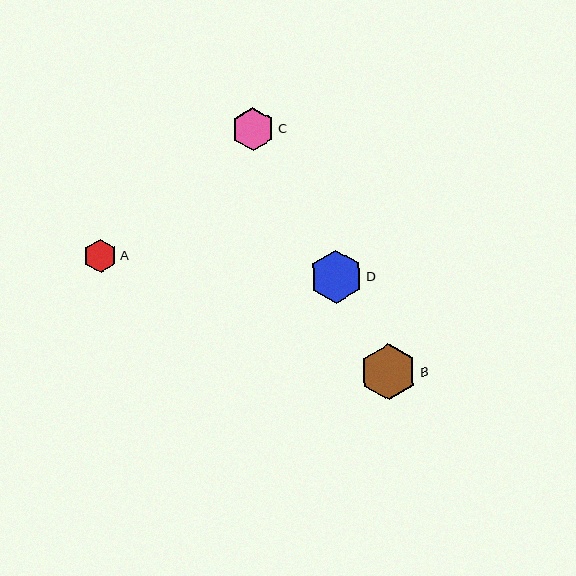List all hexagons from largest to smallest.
From largest to smallest: B, D, C, A.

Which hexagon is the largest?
Hexagon B is the largest with a size of approximately 57 pixels.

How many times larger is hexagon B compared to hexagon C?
Hexagon B is approximately 1.3 times the size of hexagon C.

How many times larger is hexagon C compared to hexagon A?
Hexagon C is approximately 1.3 times the size of hexagon A.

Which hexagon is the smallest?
Hexagon A is the smallest with a size of approximately 33 pixels.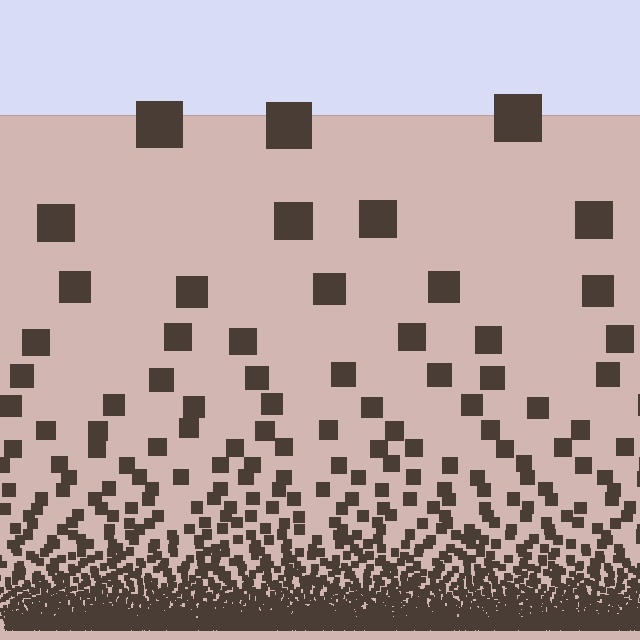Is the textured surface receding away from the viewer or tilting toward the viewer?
The surface appears to tilt toward the viewer. Texture elements get larger and sparser toward the top.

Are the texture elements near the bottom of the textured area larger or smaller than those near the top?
Smaller. The gradient is inverted — elements near the bottom are smaller and denser.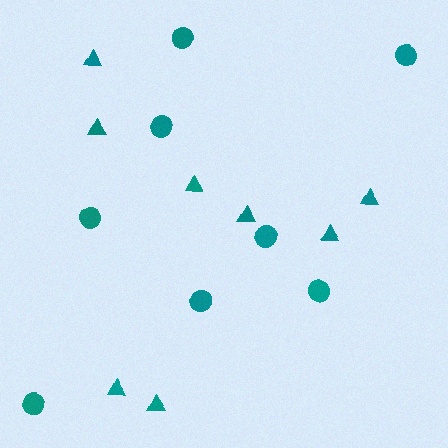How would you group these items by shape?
There are 2 groups: one group of circles (8) and one group of triangles (8).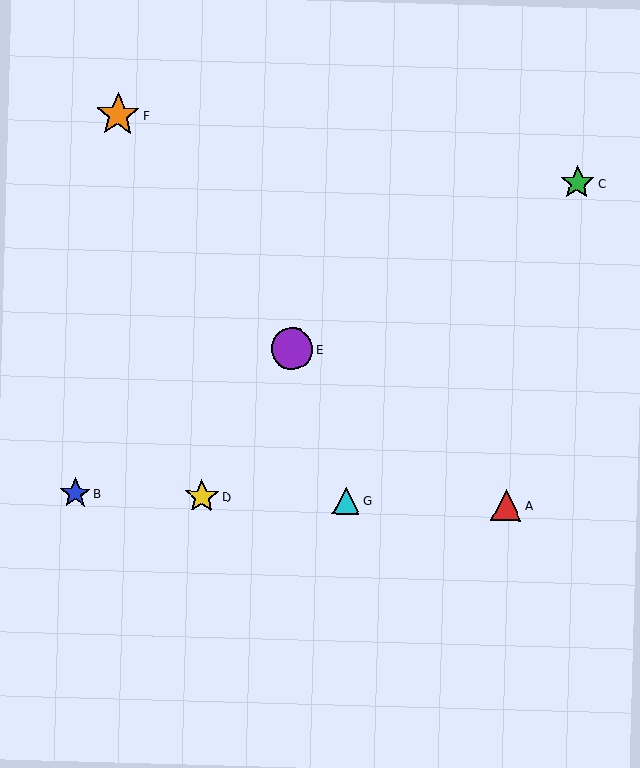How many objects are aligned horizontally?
4 objects (A, B, D, G) are aligned horizontally.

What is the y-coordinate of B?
Object B is at y≈493.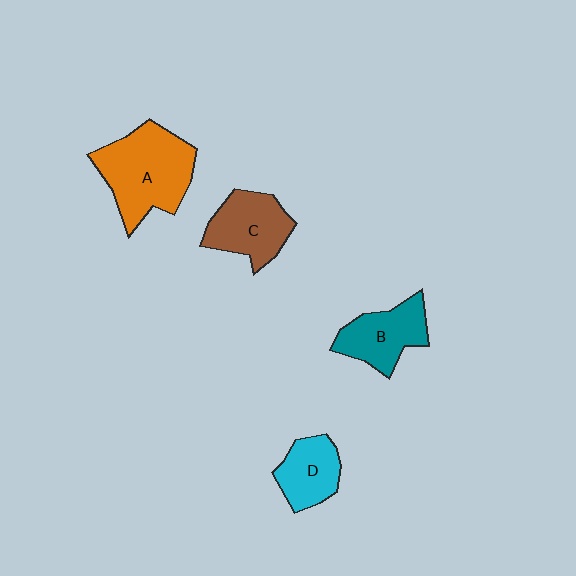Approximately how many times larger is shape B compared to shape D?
Approximately 1.2 times.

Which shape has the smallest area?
Shape D (cyan).